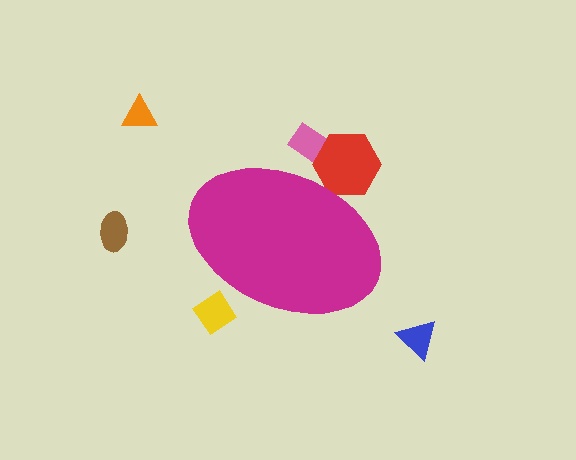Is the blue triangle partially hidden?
No, the blue triangle is fully visible.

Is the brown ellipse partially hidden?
No, the brown ellipse is fully visible.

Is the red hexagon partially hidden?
Yes, the red hexagon is partially hidden behind the magenta ellipse.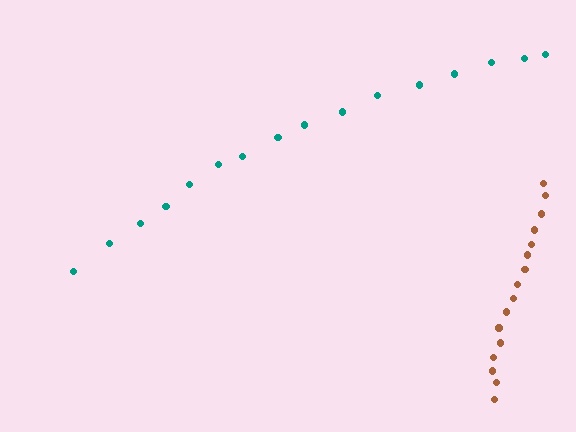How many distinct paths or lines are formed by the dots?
There are 2 distinct paths.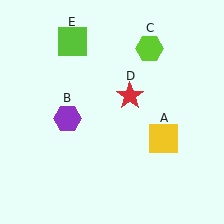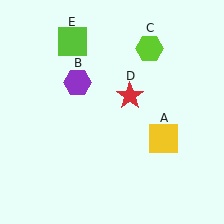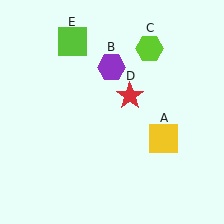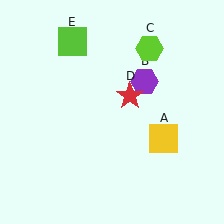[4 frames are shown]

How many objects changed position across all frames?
1 object changed position: purple hexagon (object B).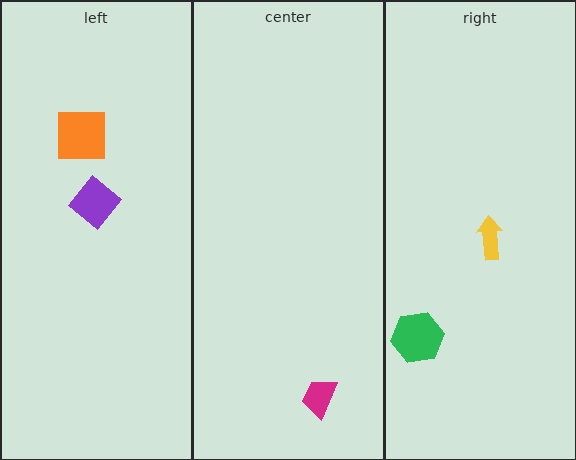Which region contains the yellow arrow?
The right region.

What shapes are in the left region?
The purple diamond, the orange square.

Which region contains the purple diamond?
The left region.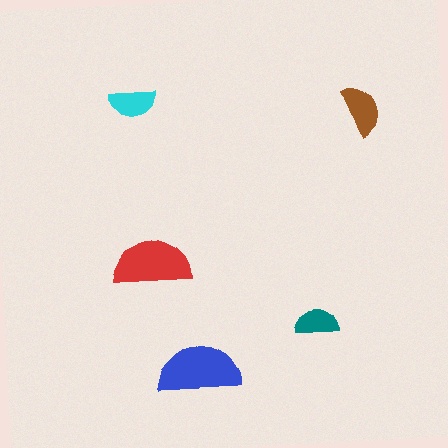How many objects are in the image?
There are 5 objects in the image.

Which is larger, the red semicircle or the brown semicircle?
The red one.